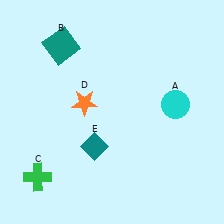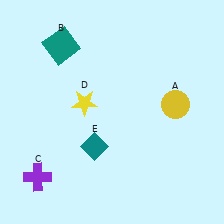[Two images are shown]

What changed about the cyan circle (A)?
In Image 1, A is cyan. In Image 2, it changed to yellow.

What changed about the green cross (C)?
In Image 1, C is green. In Image 2, it changed to purple.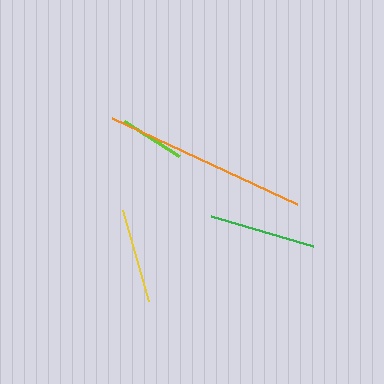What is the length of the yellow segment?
The yellow segment is approximately 95 pixels long.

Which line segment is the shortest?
The lime line is the shortest at approximately 65 pixels.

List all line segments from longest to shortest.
From longest to shortest: orange, green, yellow, lime.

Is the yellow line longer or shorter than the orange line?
The orange line is longer than the yellow line.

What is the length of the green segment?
The green segment is approximately 106 pixels long.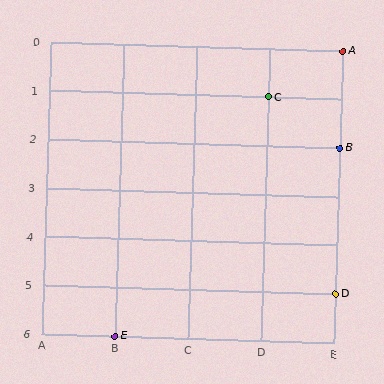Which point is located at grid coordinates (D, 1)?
Point C is at (D, 1).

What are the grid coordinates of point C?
Point C is at grid coordinates (D, 1).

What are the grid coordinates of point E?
Point E is at grid coordinates (B, 6).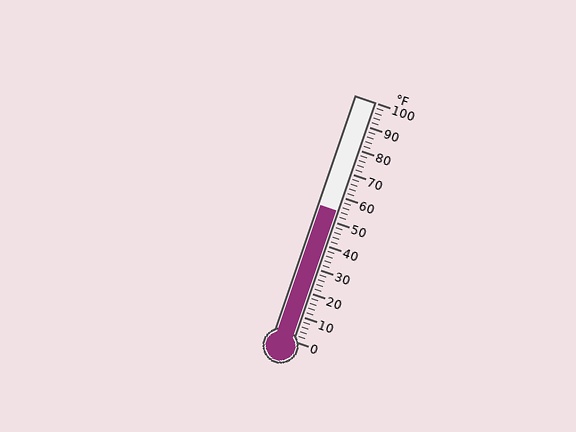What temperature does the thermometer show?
The thermometer shows approximately 54°F.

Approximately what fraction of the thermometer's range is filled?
The thermometer is filled to approximately 55% of its range.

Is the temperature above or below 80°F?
The temperature is below 80°F.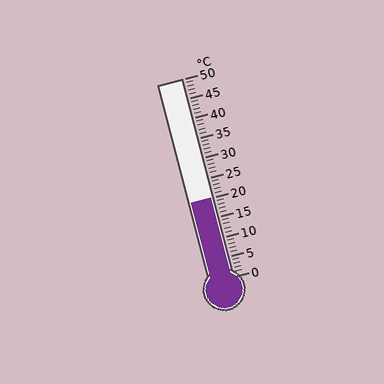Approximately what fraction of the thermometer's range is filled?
The thermometer is filled to approximately 40% of its range.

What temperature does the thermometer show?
The thermometer shows approximately 20°C.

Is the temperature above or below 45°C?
The temperature is below 45°C.